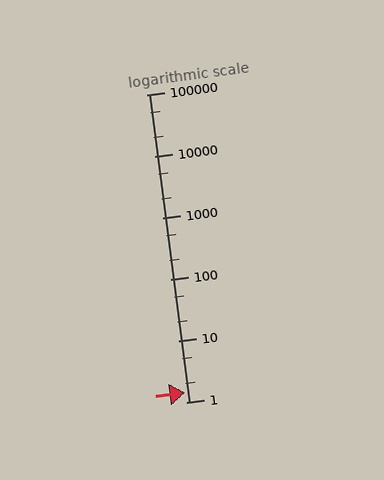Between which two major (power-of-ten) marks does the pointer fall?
The pointer is between 1 and 10.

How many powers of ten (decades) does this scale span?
The scale spans 5 decades, from 1 to 100000.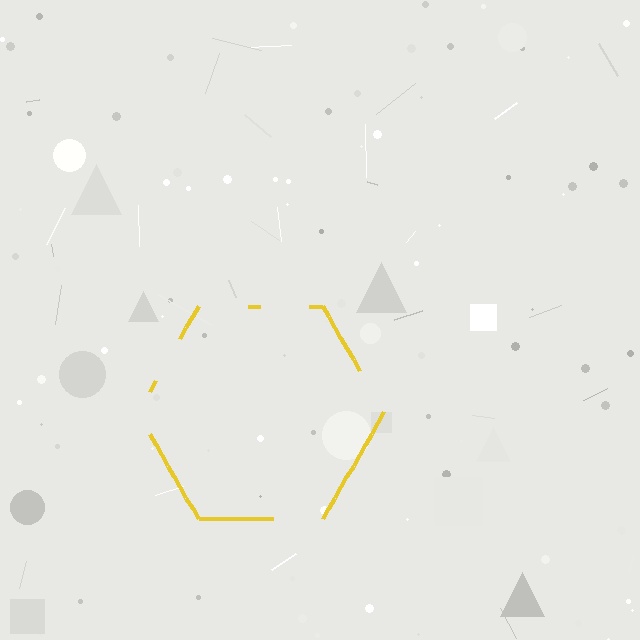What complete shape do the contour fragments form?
The contour fragments form a hexagon.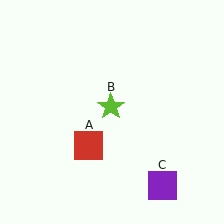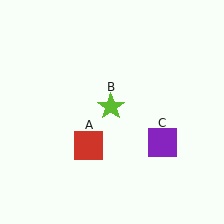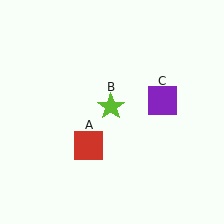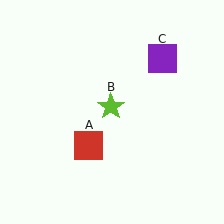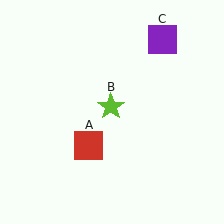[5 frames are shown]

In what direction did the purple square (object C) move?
The purple square (object C) moved up.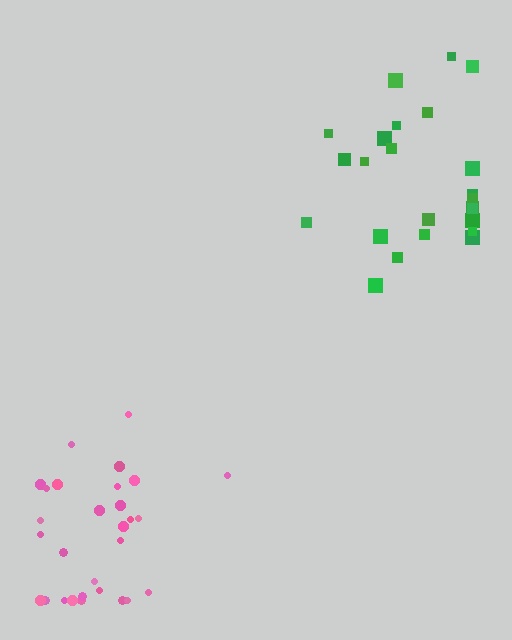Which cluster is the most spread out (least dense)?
Green.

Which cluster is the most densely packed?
Pink.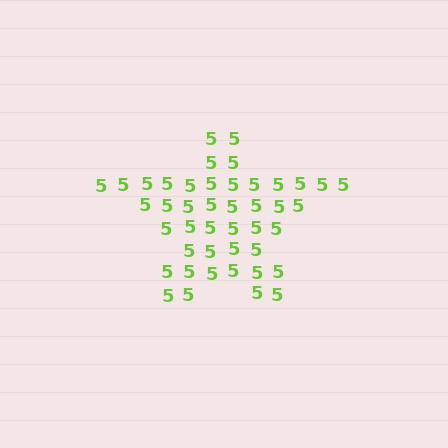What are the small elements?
The small elements are digit 5's.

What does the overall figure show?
The overall figure shows a star.